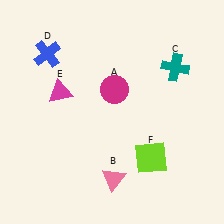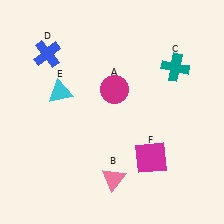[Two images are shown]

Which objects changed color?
E changed from magenta to cyan. F changed from lime to magenta.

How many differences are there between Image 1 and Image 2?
There are 2 differences between the two images.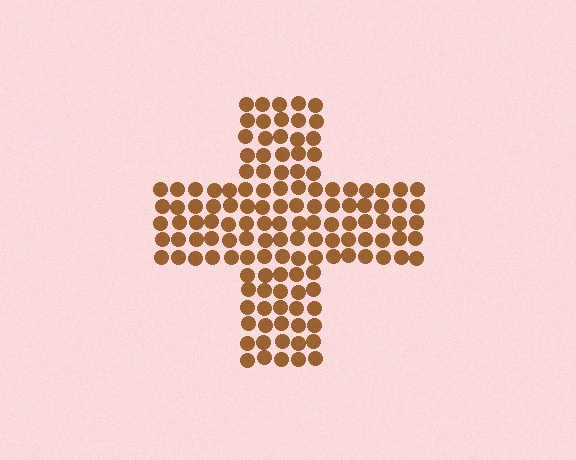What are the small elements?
The small elements are circles.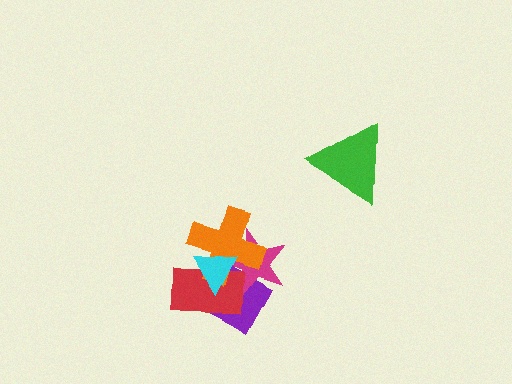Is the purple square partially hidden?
Yes, it is partially covered by another shape.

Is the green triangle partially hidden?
No, no other shape covers it.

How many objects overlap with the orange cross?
4 objects overlap with the orange cross.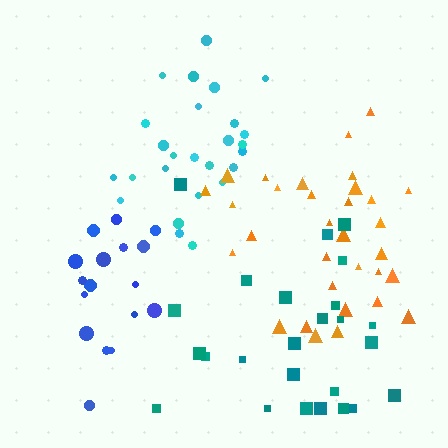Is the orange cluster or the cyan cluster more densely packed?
Cyan.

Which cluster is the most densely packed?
Cyan.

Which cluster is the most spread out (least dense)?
Teal.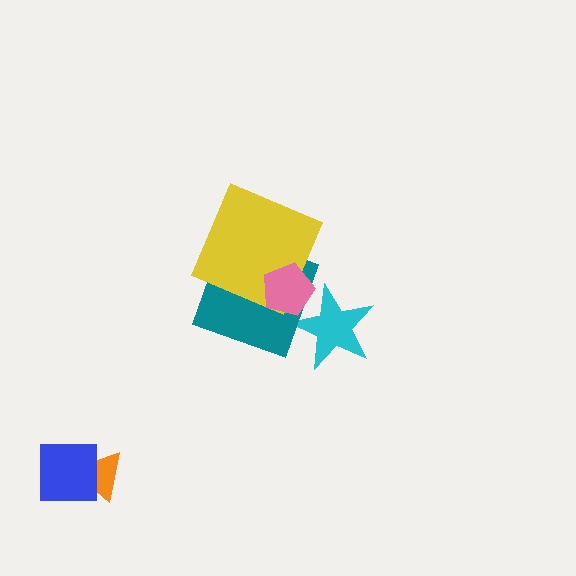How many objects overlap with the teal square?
3 objects overlap with the teal square.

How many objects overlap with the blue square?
1 object overlaps with the blue square.